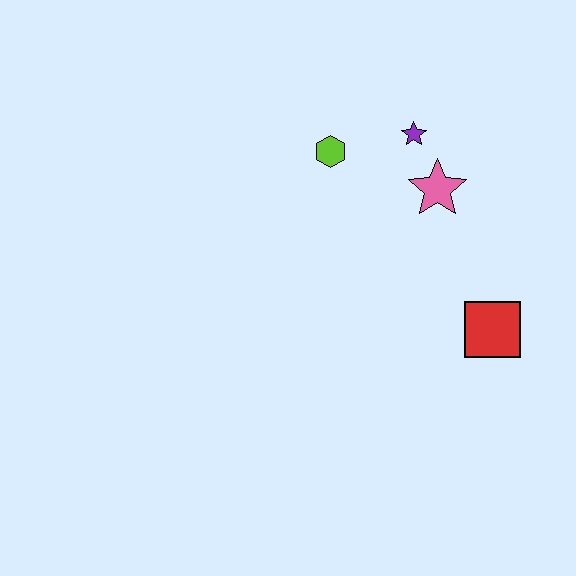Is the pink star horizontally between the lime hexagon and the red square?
Yes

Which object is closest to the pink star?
The purple star is closest to the pink star.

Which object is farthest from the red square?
The lime hexagon is farthest from the red square.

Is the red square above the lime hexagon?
No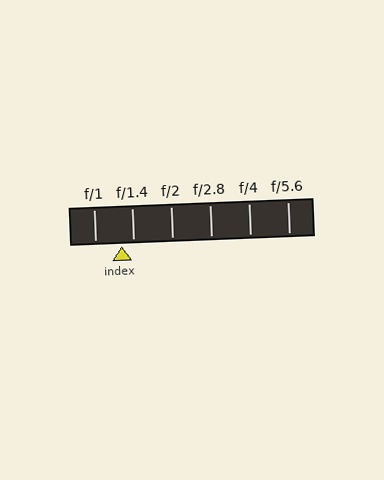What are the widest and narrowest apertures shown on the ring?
The widest aperture shown is f/1 and the narrowest is f/5.6.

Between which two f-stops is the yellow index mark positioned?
The index mark is between f/1 and f/1.4.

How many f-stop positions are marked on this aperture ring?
There are 6 f-stop positions marked.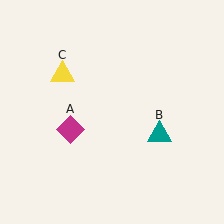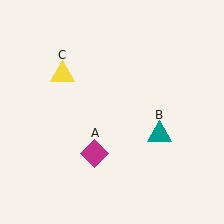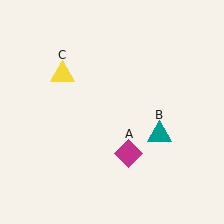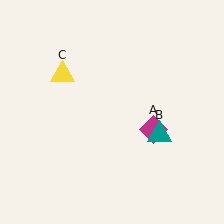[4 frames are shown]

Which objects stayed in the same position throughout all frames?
Teal triangle (object B) and yellow triangle (object C) remained stationary.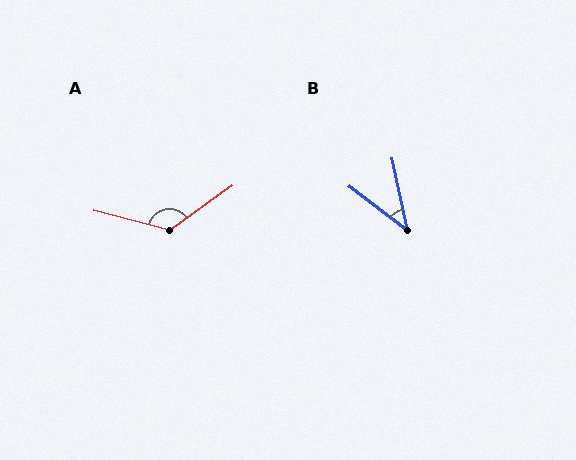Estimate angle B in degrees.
Approximately 41 degrees.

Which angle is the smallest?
B, at approximately 41 degrees.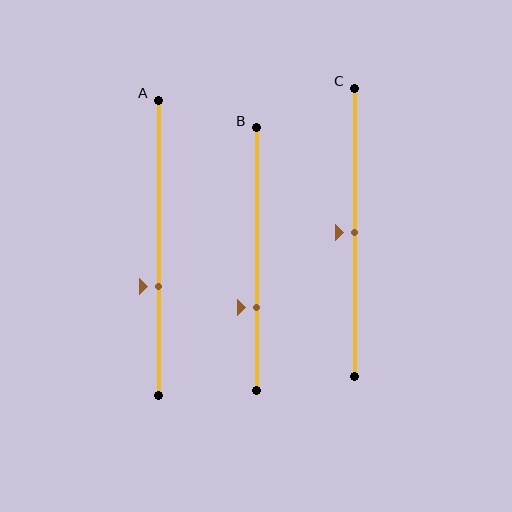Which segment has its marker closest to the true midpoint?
Segment C has its marker closest to the true midpoint.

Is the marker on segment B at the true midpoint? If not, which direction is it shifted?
No, the marker on segment B is shifted downward by about 18% of the segment length.